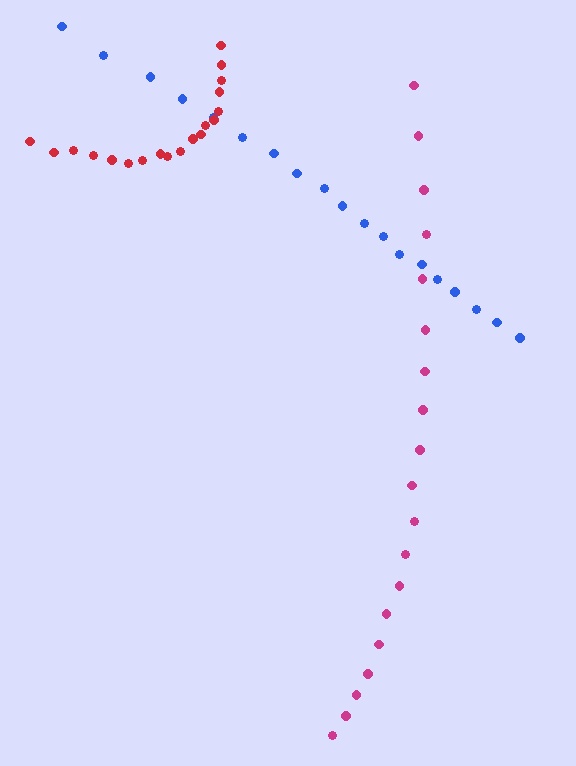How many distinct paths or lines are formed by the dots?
There are 3 distinct paths.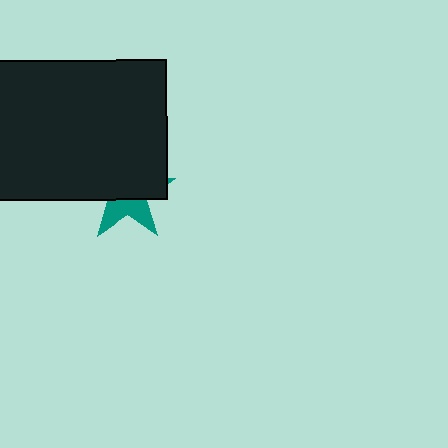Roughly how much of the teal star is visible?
A small part of it is visible (roughly 39%).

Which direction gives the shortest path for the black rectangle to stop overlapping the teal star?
Moving up gives the shortest separation.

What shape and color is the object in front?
The object in front is a black rectangle.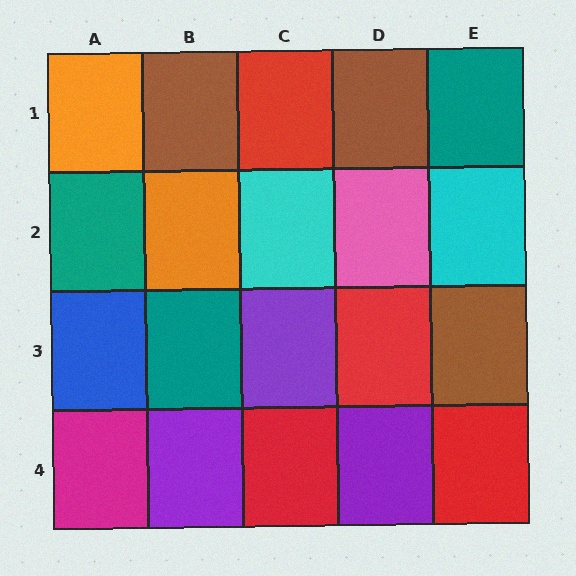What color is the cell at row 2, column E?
Cyan.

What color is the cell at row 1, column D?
Brown.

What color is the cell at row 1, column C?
Red.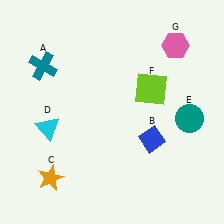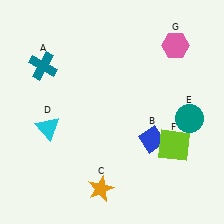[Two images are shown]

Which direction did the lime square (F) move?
The lime square (F) moved down.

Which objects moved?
The objects that moved are: the orange star (C), the lime square (F).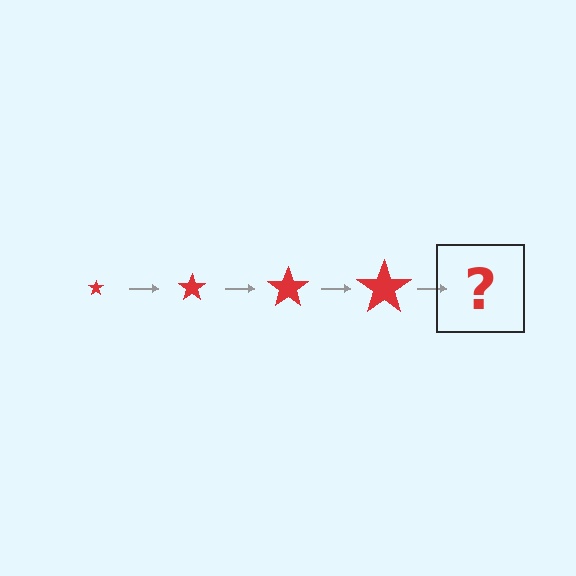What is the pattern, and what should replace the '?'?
The pattern is that the star gets progressively larger each step. The '?' should be a red star, larger than the previous one.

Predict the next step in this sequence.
The next step is a red star, larger than the previous one.